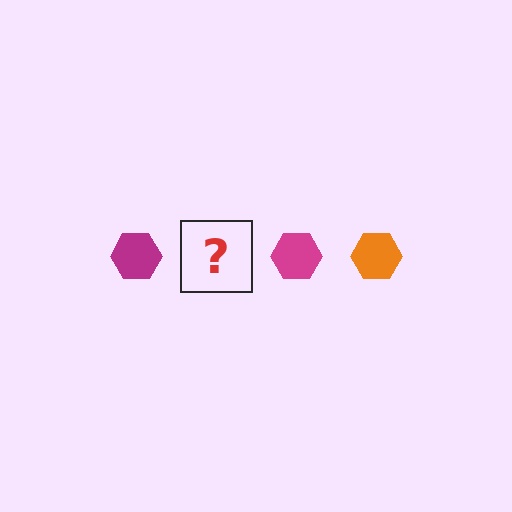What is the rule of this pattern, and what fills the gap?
The rule is that the pattern cycles through magenta, orange hexagons. The gap should be filled with an orange hexagon.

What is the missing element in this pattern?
The missing element is an orange hexagon.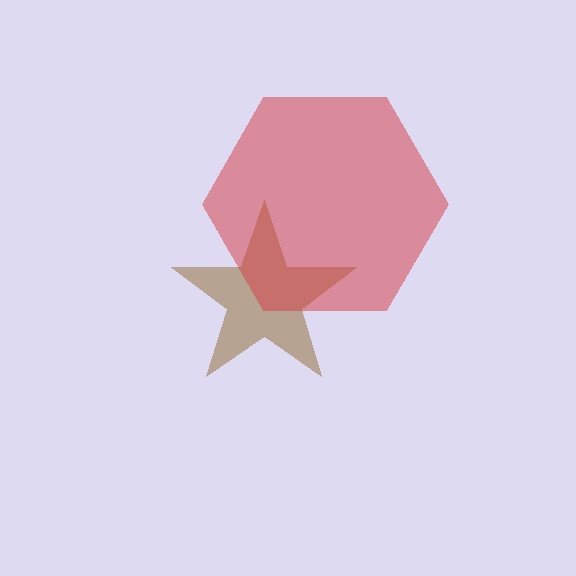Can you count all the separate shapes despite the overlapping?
Yes, there are 2 separate shapes.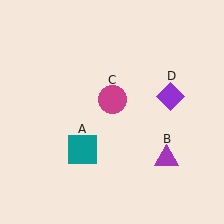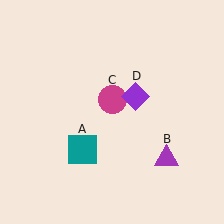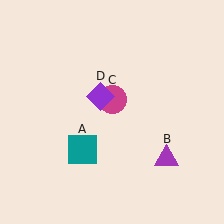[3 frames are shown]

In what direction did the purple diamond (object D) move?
The purple diamond (object D) moved left.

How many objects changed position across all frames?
1 object changed position: purple diamond (object D).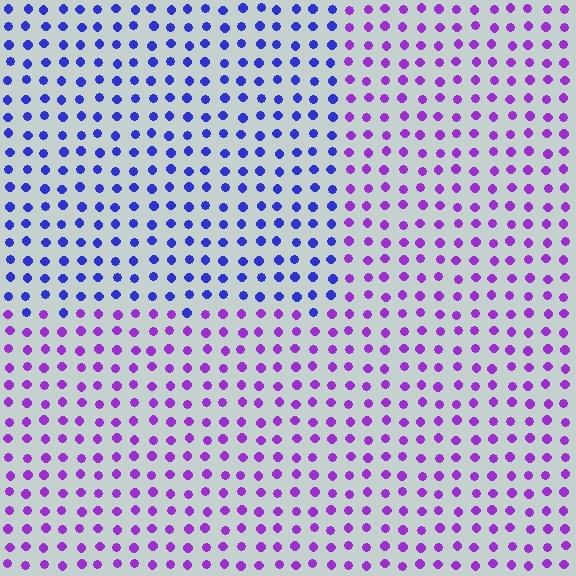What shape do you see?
I see a rectangle.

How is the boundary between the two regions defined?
The boundary is defined purely by a slight shift in hue (about 44 degrees). Spacing, size, and orientation are identical on both sides.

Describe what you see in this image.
The image is filled with small purple elements in a uniform arrangement. A rectangle-shaped region is visible where the elements are tinted to a slightly different hue, forming a subtle color boundary.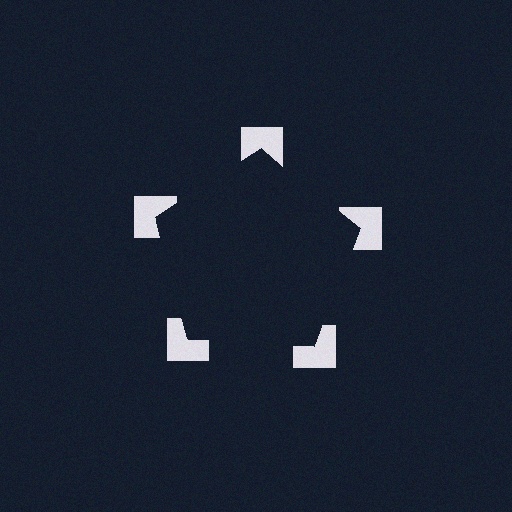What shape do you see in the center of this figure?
An illusory pentagon — its edges are inferred from the aligned wedge cuts in the notched squares, not physically drawn.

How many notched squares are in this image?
There are 5 — one at each vertex of the illusory pentagon.